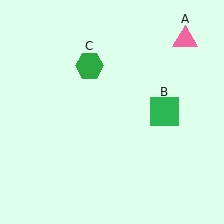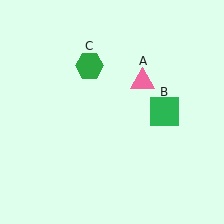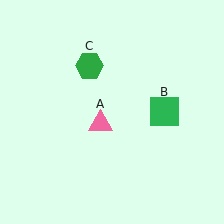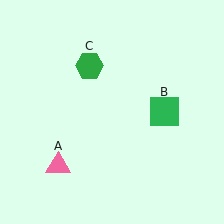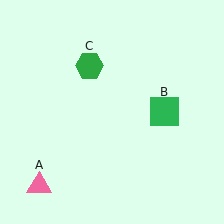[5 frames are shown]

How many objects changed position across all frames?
1 object changed position: pink triangle (object A).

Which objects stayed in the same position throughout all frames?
Green square (object B) and green hexagon (object C) remained stationary.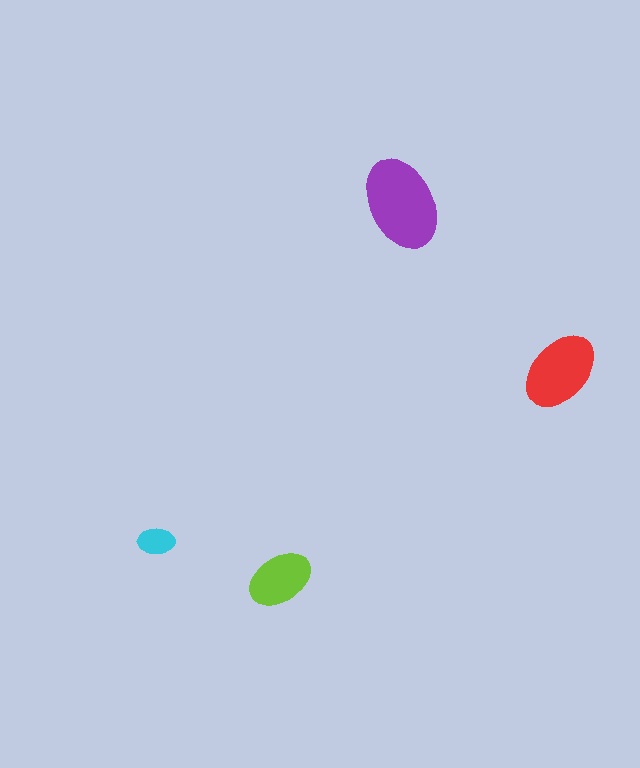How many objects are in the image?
There are 4 objects in the image.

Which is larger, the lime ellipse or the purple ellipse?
The purple one.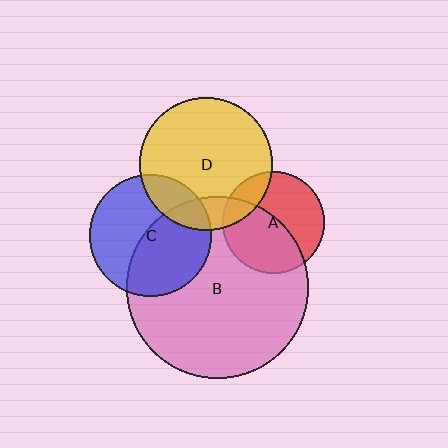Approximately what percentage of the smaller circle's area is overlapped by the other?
Approximately 20%.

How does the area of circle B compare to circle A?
Approximately 3.2 times.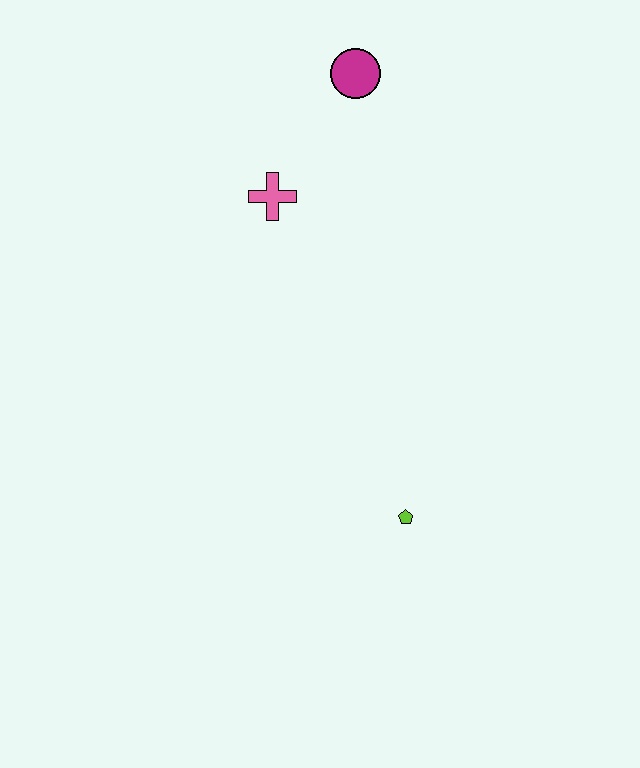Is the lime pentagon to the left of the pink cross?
No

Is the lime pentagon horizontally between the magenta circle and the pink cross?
No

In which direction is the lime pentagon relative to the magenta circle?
The lime pentagon is below the magenta circle.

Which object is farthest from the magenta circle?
The lime pentagon is farthest from the magenta circle.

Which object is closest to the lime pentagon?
The pink cross is closest to the lime pentagon.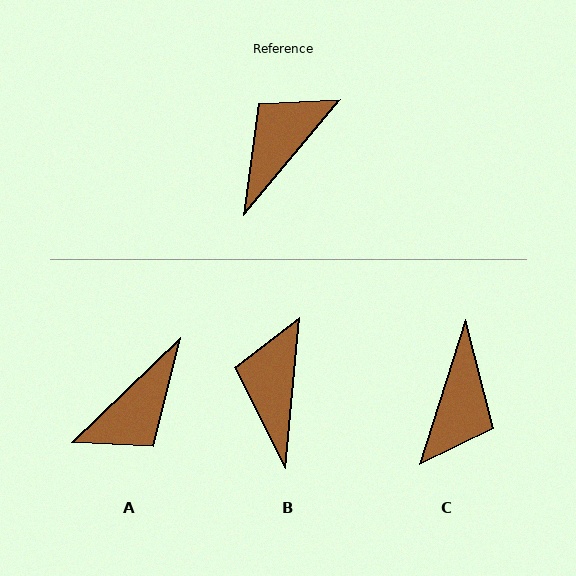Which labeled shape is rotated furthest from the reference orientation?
A, about 174 degrees away.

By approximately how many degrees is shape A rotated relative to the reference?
Approximately 174 degrees counter-clockwise.